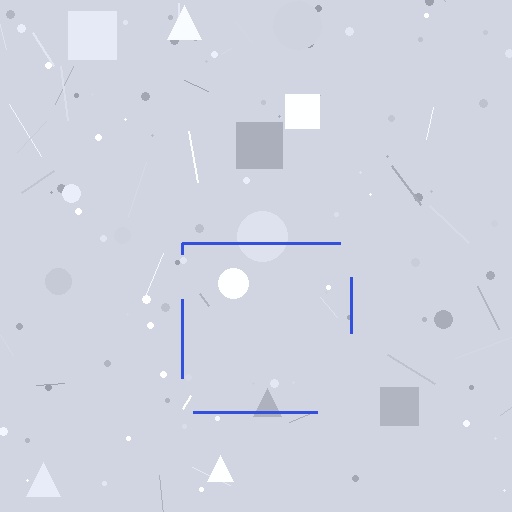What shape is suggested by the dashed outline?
The dashed outline suggests a square.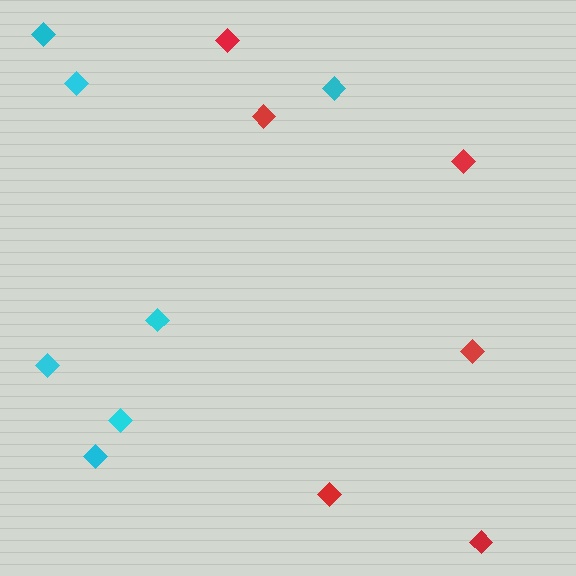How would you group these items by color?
There are 2 groups: one group of cyan diamonds (7) and one group of red diamonds (6).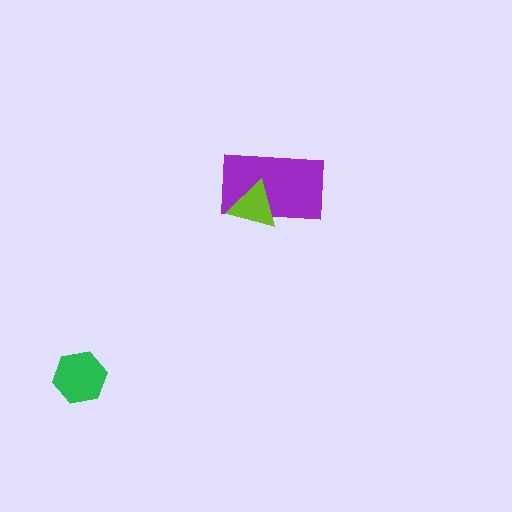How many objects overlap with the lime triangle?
1 object overlaps with the lime triangle.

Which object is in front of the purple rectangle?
The lime triangle is in front of the purple rectangle.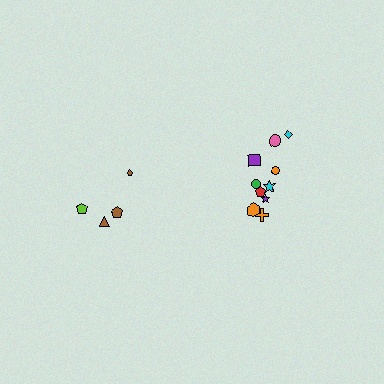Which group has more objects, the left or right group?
The right group.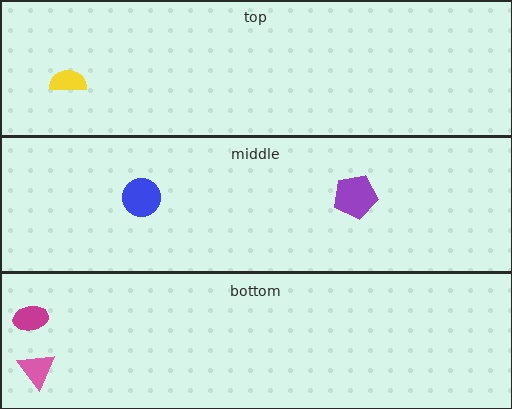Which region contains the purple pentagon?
The middle region.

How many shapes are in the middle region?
2.